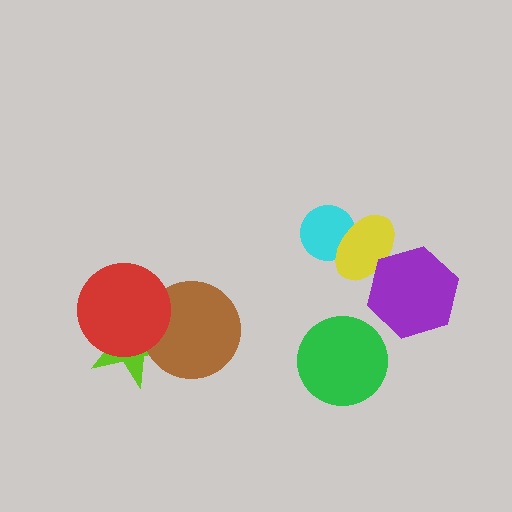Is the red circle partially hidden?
No, no other shape covers it.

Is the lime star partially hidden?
Yes, it is partially covered by another shape.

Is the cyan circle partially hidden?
Yes, it is partially covered by another shape.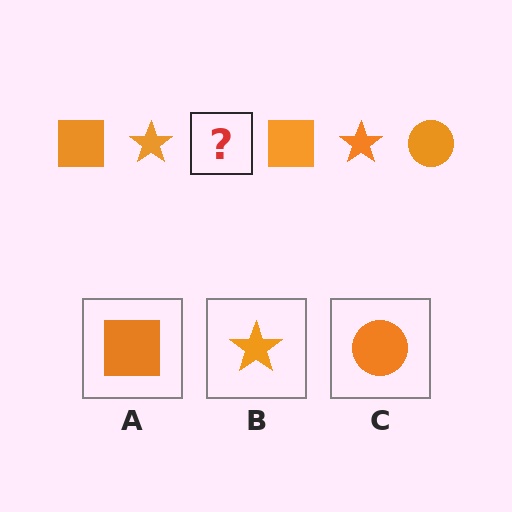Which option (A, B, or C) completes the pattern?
C.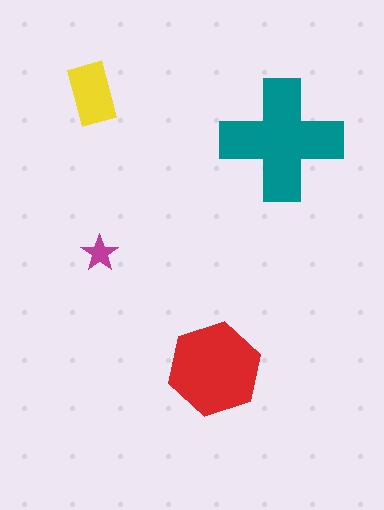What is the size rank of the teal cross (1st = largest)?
1st.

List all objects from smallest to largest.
The magenta star, the yellow rectangle, the red hexagon, the teal cross.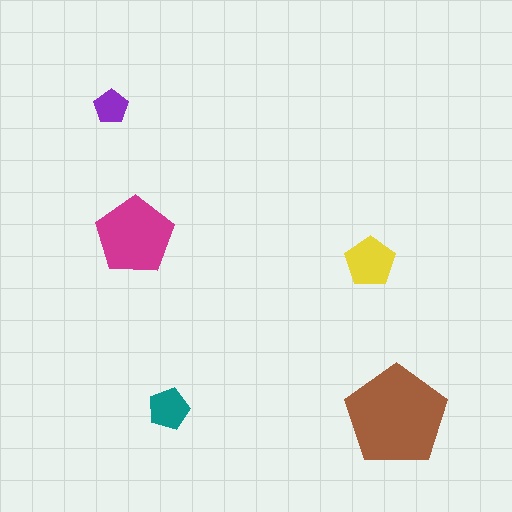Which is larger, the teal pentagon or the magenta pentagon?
The magenta one.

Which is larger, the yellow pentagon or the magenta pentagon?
The magenta one.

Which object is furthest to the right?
The brown pentagon is rightmost.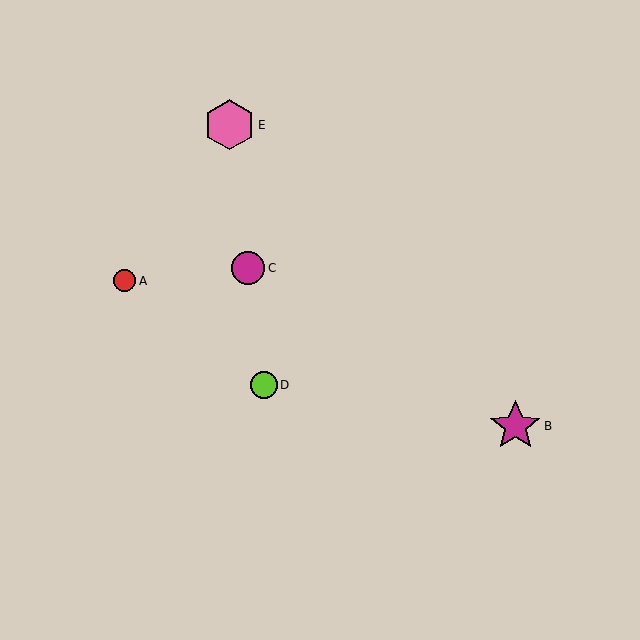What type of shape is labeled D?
Shape D is a lime circle.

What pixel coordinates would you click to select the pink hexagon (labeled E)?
Click at (230, 125) to select the pink hexagon E.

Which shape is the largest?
The magenta star (labeled B) is the largest.